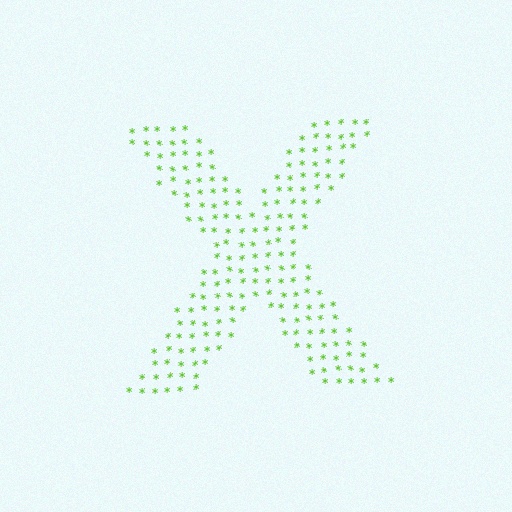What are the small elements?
The small elements are asterisks.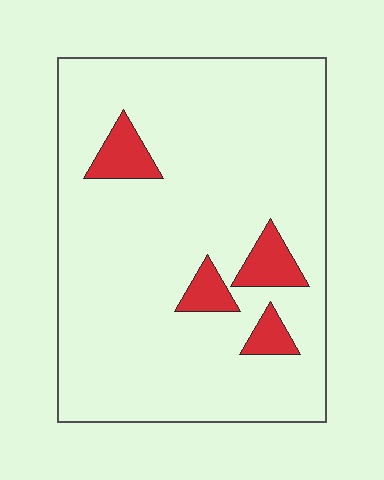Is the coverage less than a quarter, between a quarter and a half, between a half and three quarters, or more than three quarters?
Less than a quarter.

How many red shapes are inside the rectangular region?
4.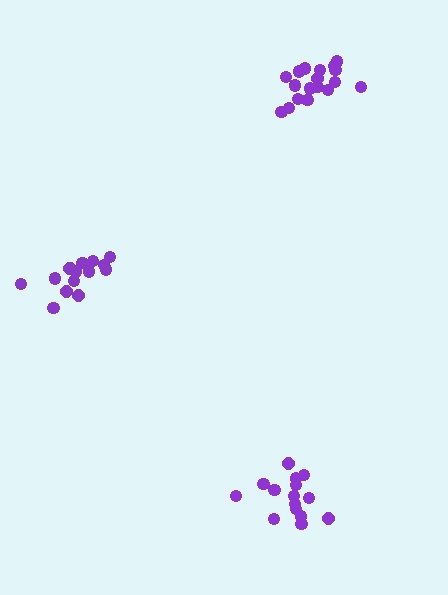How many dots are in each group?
Group 1: 15 dots, Group 2: 15 dots, Group 3: 18 dots (48 total).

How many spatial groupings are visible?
There are 3 spatial groupings.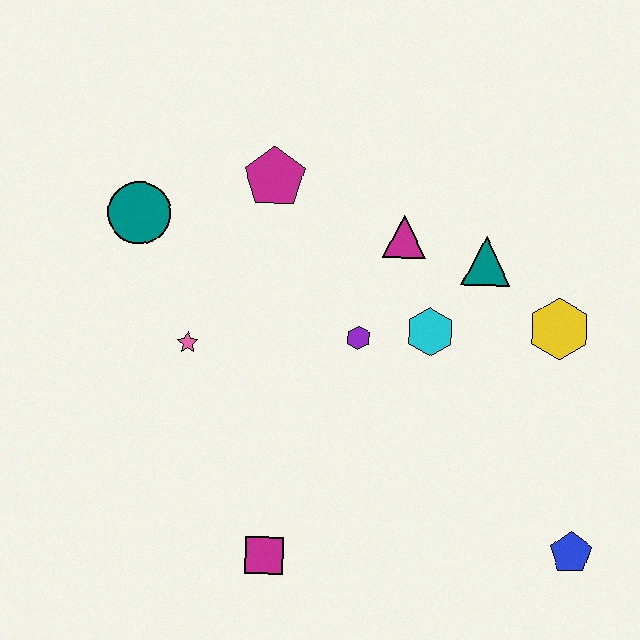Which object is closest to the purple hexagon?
The cyan hexagon is closest to the purple hexagon.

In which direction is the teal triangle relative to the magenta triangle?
The teal triangle is to the right of the magenta triangle.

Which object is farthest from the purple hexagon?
The blue pentagon is farthest from the purple hexagon.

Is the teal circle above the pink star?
Yes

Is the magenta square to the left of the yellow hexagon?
Yes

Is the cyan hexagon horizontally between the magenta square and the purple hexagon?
No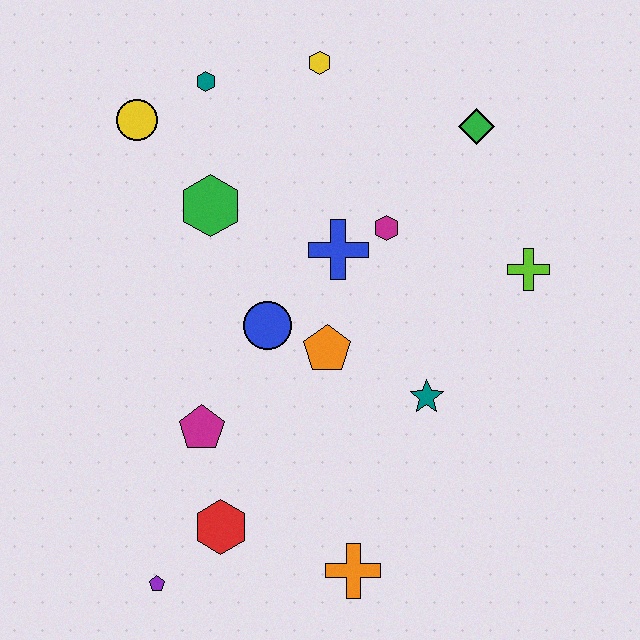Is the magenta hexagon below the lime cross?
No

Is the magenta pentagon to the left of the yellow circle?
No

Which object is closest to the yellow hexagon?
The teal hexagon is closest to the yellow hexagon.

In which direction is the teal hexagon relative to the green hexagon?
The teal hexagon is above the green hexagon.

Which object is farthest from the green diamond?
The purple pentagon is farthest from the green diamond.